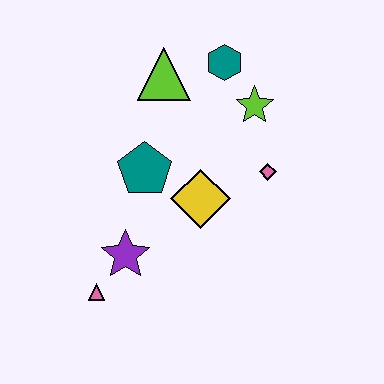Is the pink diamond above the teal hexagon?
No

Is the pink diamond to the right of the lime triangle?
Yes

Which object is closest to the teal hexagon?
The lime star is closest to the teal hexagon.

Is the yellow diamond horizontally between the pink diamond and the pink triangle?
Yes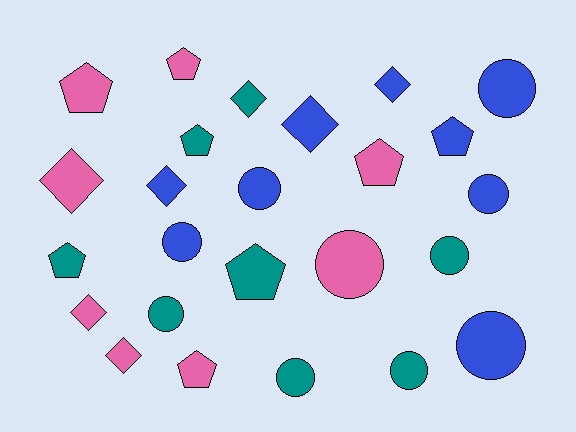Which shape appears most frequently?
Circle, with 10 objects.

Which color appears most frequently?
Blue, with 9 objects.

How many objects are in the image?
There are 25 objects.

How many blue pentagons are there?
There is 1 blue pentagon.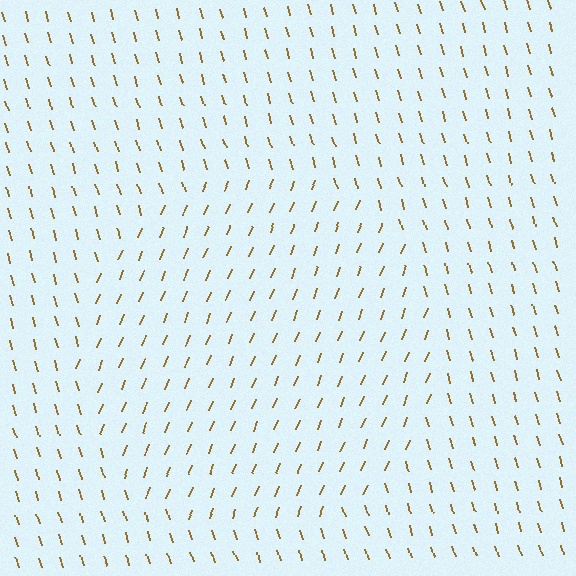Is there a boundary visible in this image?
Yes, there is a texture boundary formed by a change in line orientation.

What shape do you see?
I see a circle.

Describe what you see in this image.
The image is filled with small brown line segments. A circle region in the image has lines oriented differently from the surrounding lines, creating a visible texture boundary.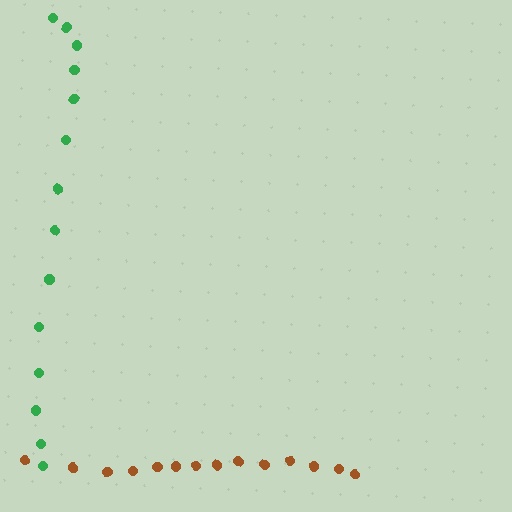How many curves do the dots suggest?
There are 2 distinct paths.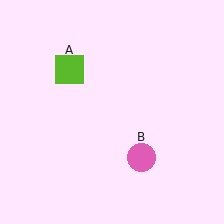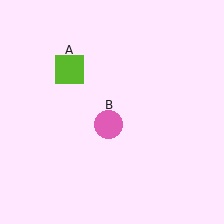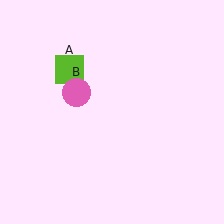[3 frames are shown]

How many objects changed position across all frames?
1 object changed position: pink circle (object B).